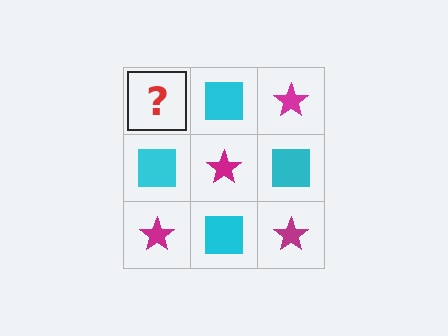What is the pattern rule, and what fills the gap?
The rule is that it alternates magenta star and cyan square in a checkerboard pattern. The gap should be filled with a magenta star.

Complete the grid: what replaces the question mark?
The question mark should be replaced with a magenta star.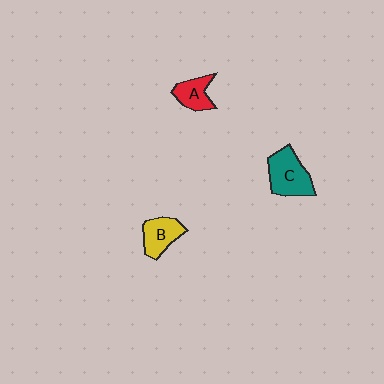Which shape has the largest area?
Shape C (teal).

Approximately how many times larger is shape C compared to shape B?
Approximately 1.4 times.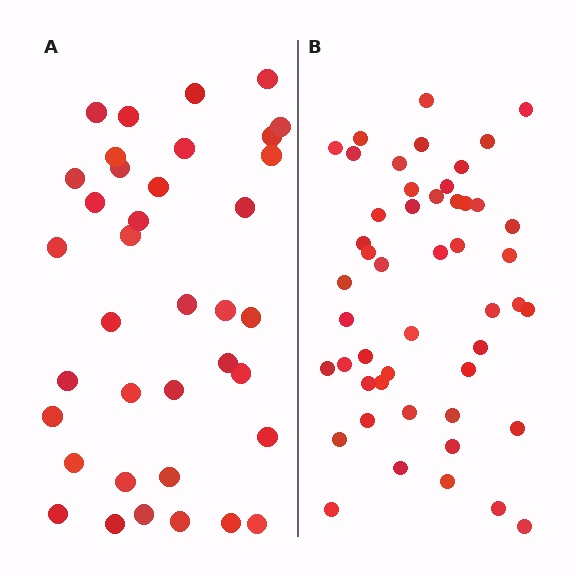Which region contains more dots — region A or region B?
Region B (the right region) has more dots.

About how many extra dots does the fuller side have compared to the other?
Region B has roughly 12 or so more dots than region A.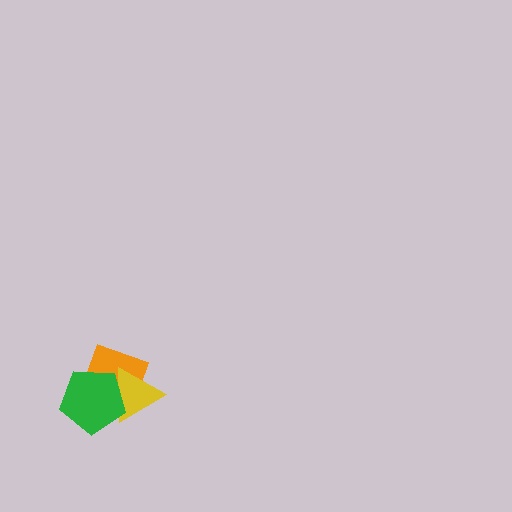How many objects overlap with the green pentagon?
2 objects overlap with the green pentagon.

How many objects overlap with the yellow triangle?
2 objects overlap with the yellow triangle.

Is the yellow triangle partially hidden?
Yes, it is partially covered by another shape.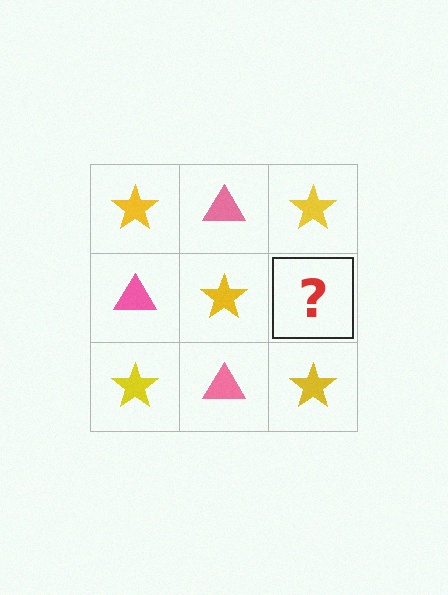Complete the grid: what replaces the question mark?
The question mark should be replaced with a pink triangle.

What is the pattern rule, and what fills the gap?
The rule is that it alternates yellow star and pink triangle in a checkerboard pattern. The gap should be filled with a pink triangle.